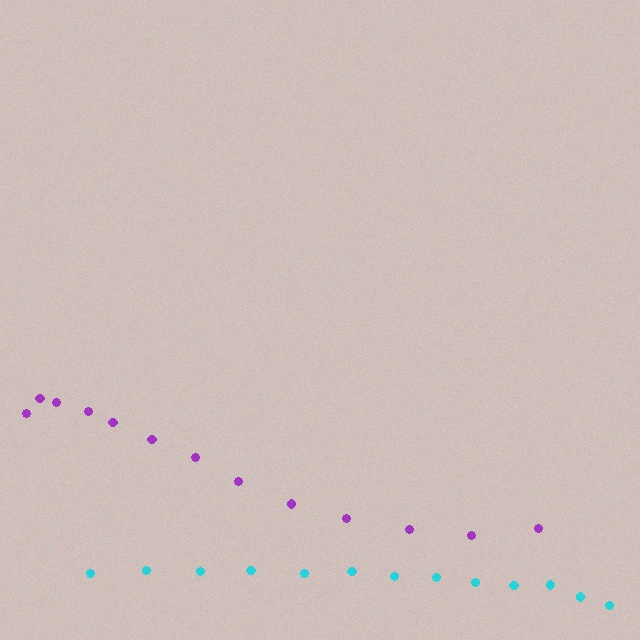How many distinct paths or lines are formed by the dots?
There are 2 distinct paths.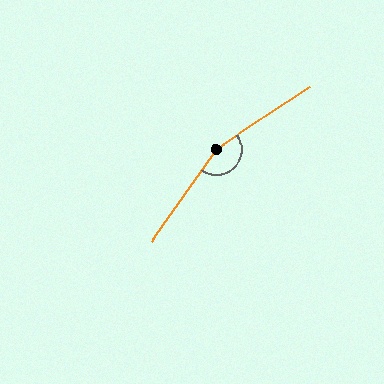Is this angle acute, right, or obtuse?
It is obtuse.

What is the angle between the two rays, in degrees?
Approximately 158 degrees.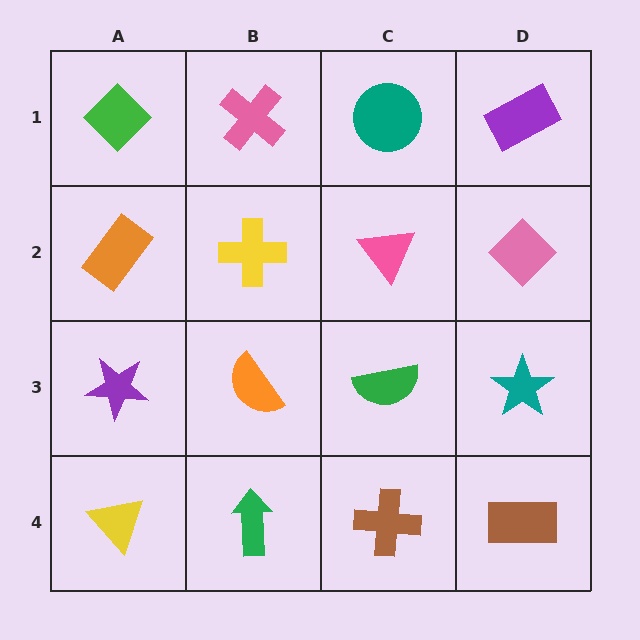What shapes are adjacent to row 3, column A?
An orange rectangle (row 2, column A), a yellow triangle (row 4, column A), an orange semicircle (row 3, column B).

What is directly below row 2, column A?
A purple star.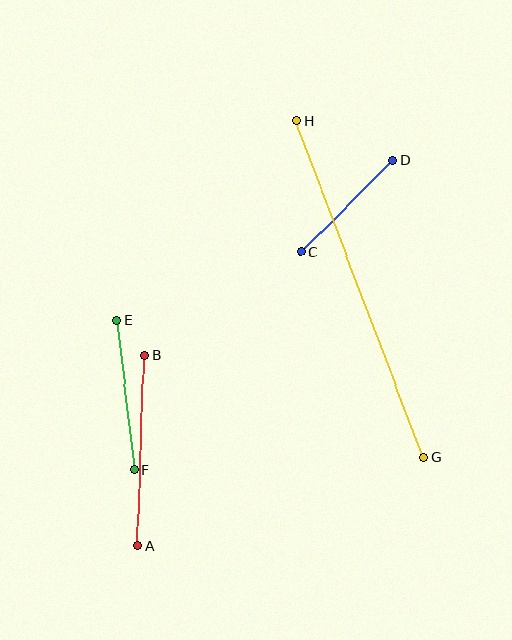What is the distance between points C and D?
The distance is approximately 130 pixels.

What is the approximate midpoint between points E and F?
The midpoint is at approximately (125, 395) pixels.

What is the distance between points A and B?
The distance is approximately 191 pixels.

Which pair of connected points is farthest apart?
Points G and H are farthest apart.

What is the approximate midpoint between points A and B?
The midpoint is at approximately (141, 451) pixels.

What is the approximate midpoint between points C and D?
The midpoint is at approximately (347, 206) pixels.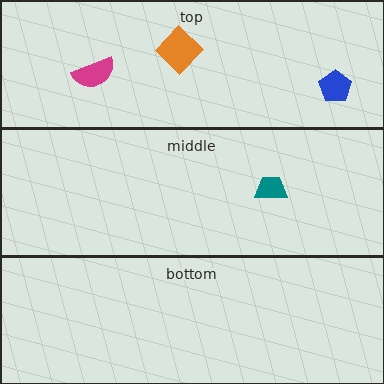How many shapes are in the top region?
3.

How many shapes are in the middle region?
1.